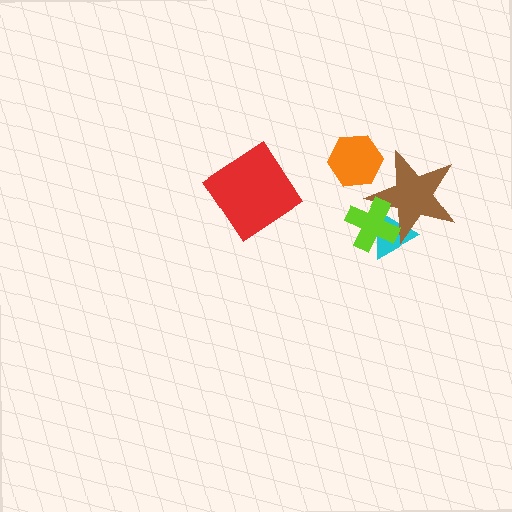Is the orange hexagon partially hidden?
No, no other shape covers it.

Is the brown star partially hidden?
Yes, it is partially covered by another shape.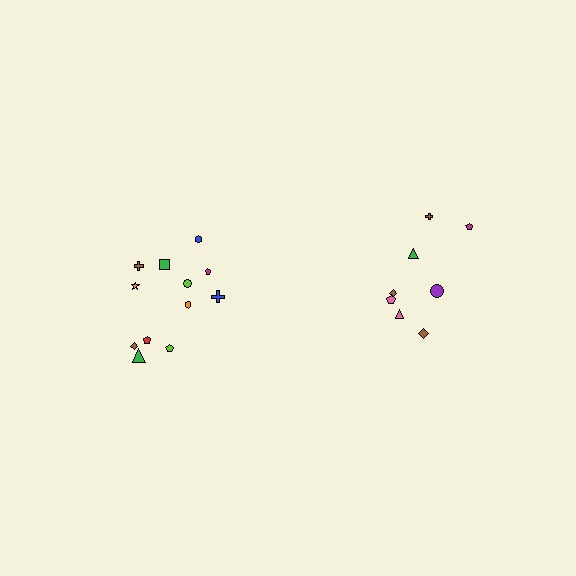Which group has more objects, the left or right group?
The left group.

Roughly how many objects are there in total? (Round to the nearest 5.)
Roughly 20 objects in total.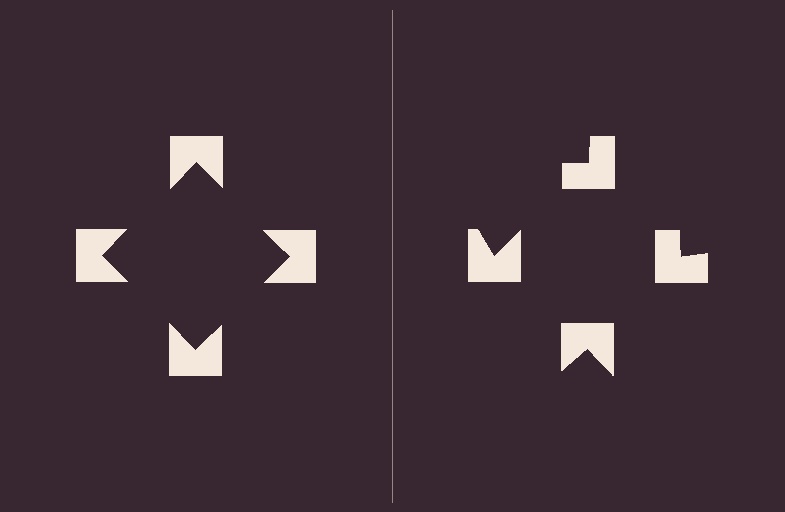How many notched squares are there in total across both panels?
8 — 4 on each side.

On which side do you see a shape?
An illusory square appears on the left side. On the right side the wedge cuts are rotated, so no coherent shape forms.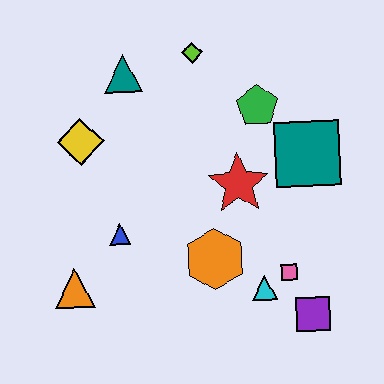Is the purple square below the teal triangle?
Yes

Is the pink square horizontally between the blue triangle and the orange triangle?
No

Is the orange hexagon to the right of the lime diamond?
Yes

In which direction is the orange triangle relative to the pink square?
The orange triangle is to the left of the pink square.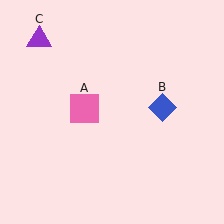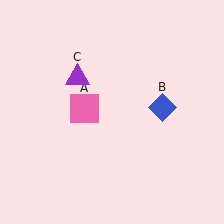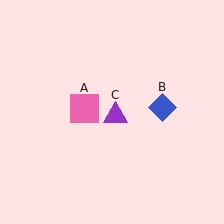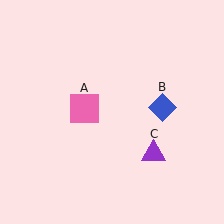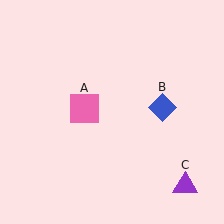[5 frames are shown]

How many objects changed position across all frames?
1 object changed position: purple triangle (object C).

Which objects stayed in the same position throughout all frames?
Pink square (object A) and blue diamond (object B) remained stationary.